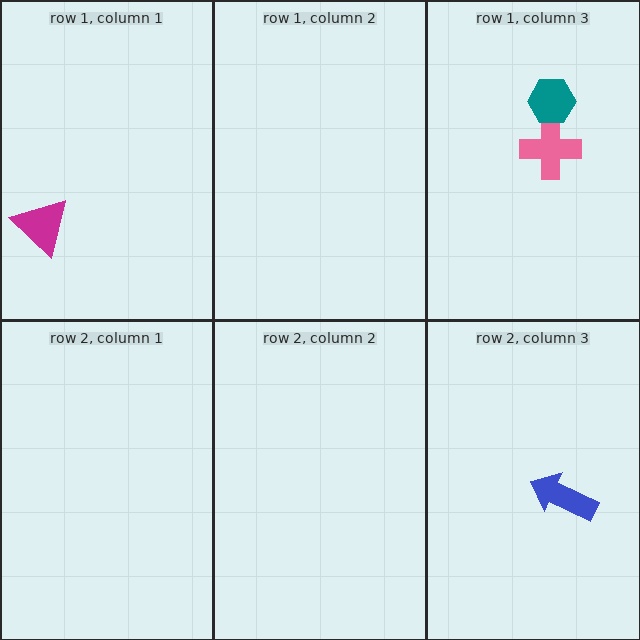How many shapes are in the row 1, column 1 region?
1.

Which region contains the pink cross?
The row 1, column 3 region.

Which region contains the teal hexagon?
The row 1, column 3 region.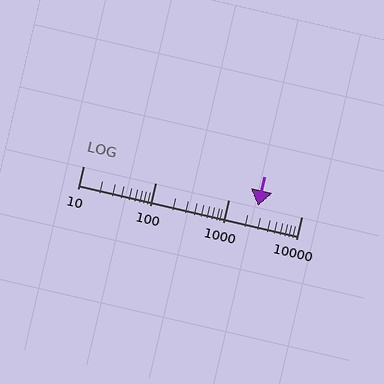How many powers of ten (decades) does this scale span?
The scale spans 3 decades, from 10 to 10000.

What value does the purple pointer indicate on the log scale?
The pointer indicates approximately 2500.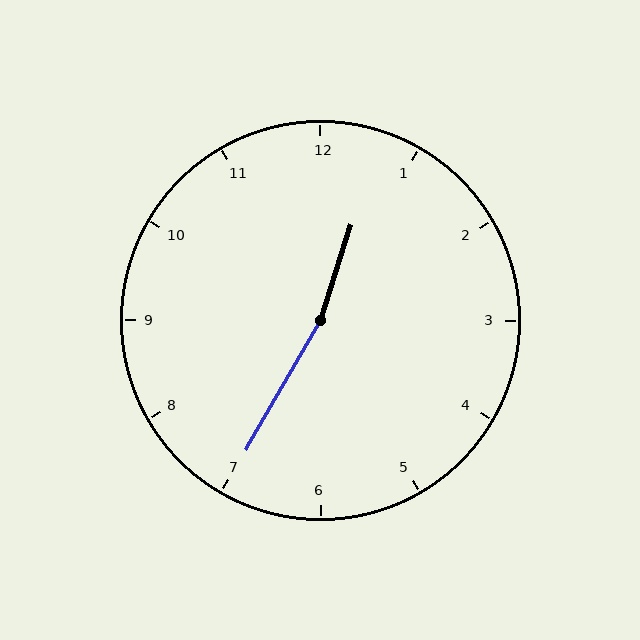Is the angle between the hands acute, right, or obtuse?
It is obtuse.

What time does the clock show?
12:35.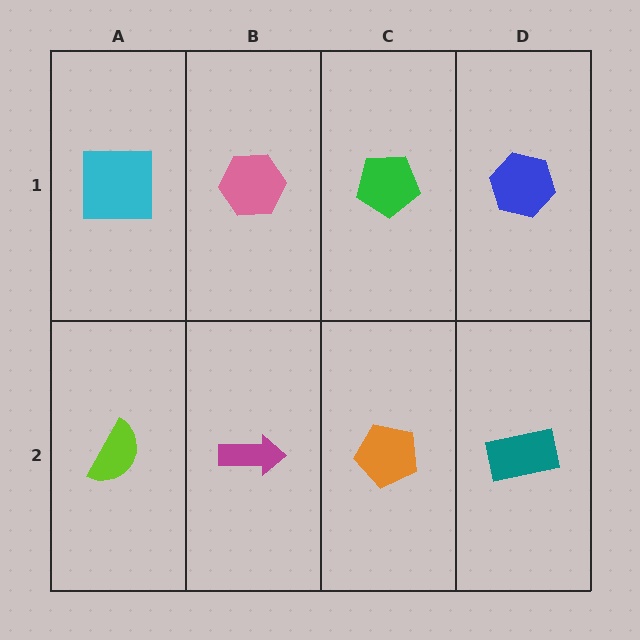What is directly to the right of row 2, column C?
A teal rectangle.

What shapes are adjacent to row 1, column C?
An orange pentagon (row 2, column C), a pink hexagon (row 1, column B), a blue hexagon (row 1, column D).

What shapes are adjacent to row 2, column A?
A cyan square (row 1, column A), a magenta arrow (row 2, column B).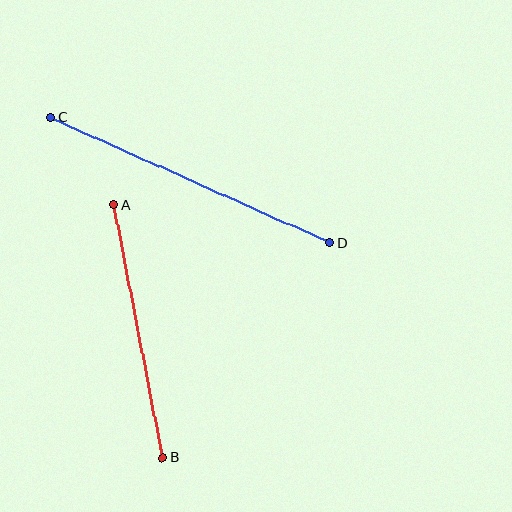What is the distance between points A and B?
The distance is approximately 258 pixels.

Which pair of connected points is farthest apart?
Points C and D are farthest apart.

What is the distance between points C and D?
The distance is approximately 306 pixels.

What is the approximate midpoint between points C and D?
The midpoint is at approximately (190, 180) pixels.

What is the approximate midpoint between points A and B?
The midpoint is at approximately (138, 331) pixels.